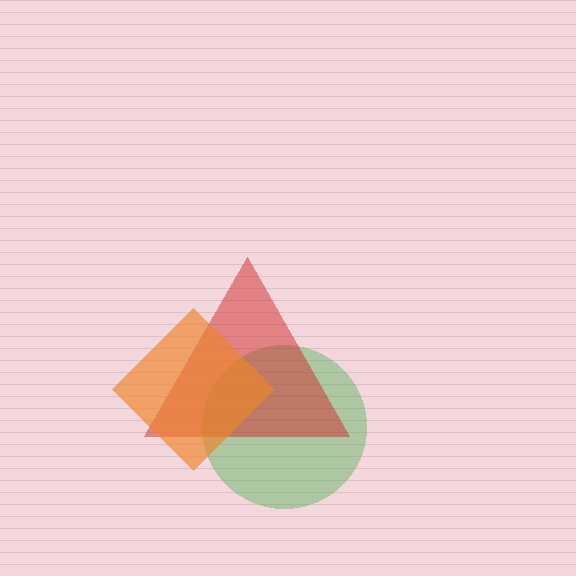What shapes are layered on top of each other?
The layered shapes are: a green circle, a red triangle, an orange diamond.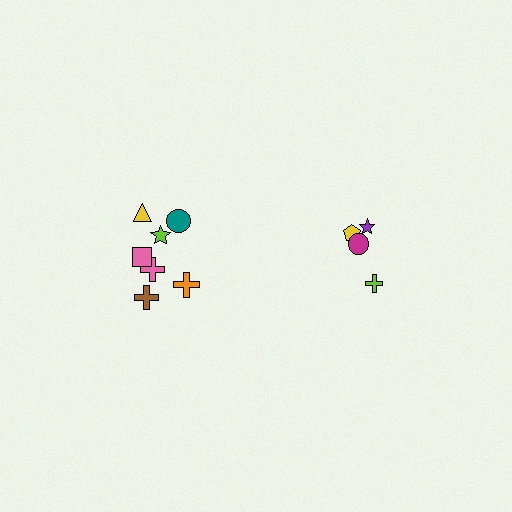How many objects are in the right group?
There are 4 objects.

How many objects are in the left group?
There are 7 objects.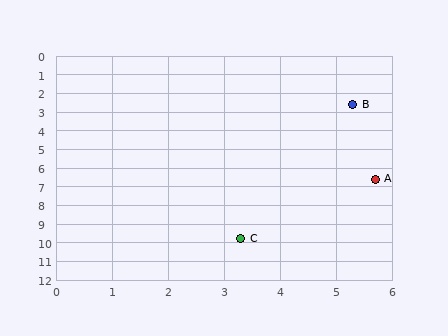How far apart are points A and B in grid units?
Points A and B are about 4.0 grid units apart.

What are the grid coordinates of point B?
Point B is at approximately (5.3, 2.6).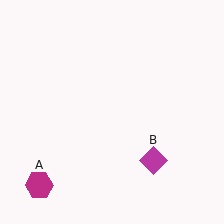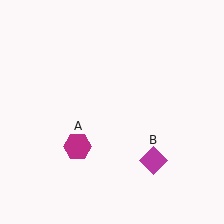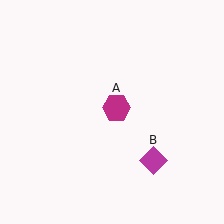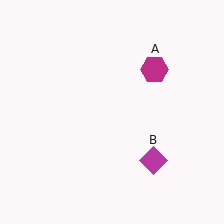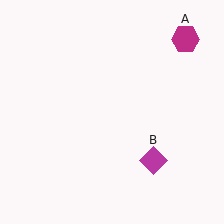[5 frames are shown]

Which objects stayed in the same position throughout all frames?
Magenta diamond (object B) remained stationary.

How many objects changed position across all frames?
1 object changed position: magenta hexagon (object A).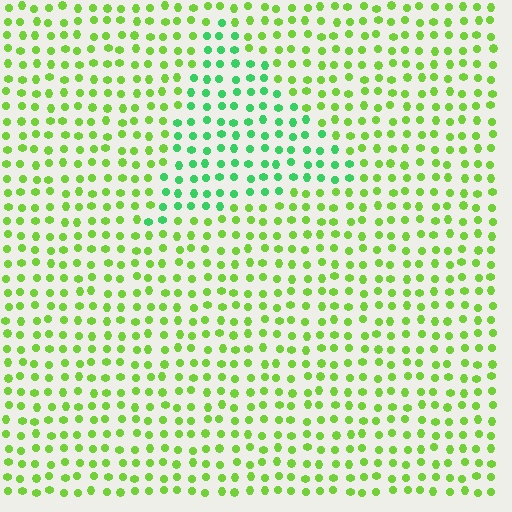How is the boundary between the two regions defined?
The boundary is defined purely by a slight shift in hue (about 40 degrees). Spacing, size, and orientation are identical on both sides.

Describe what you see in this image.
The image is filled with small lime elements in a uniform arrangement. A triangle-shaped region is visible where the elements are tinted to a slightly different hue, forming a subtle color boundary.